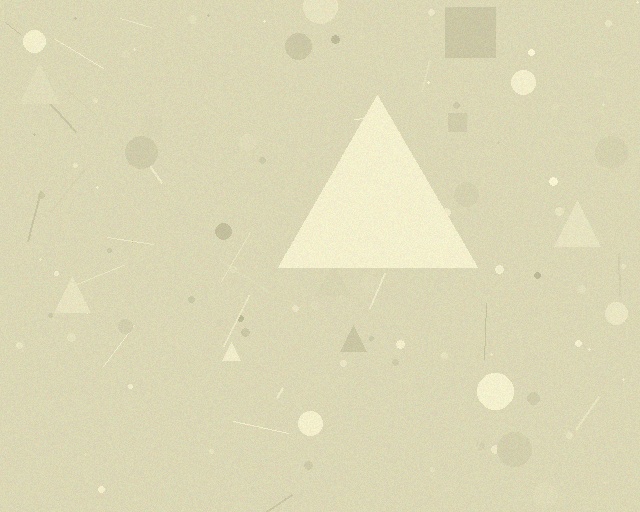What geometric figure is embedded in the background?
A triangle is embedded in the background.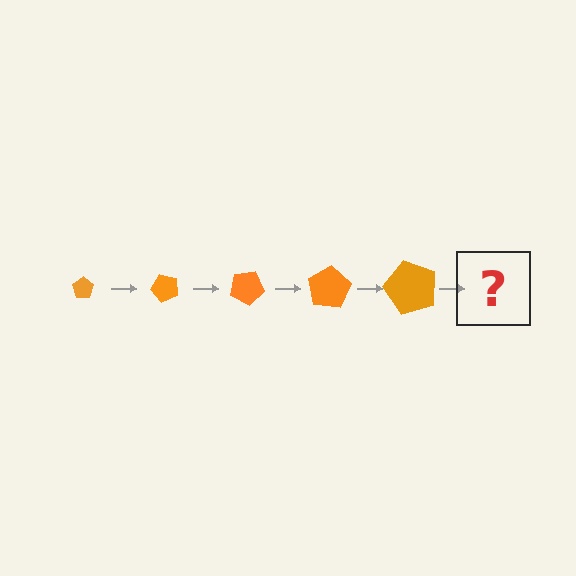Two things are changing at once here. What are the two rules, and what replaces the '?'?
The two rules are that the pentagon grows larger each step and it rotates 50 degrees each step. The '?' should be a pentagon, larger than the previous one and rotated 250 degrees from the start.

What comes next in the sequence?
The next element should be a pentagon, larger than the previous one and rotated 250 degrees from the start.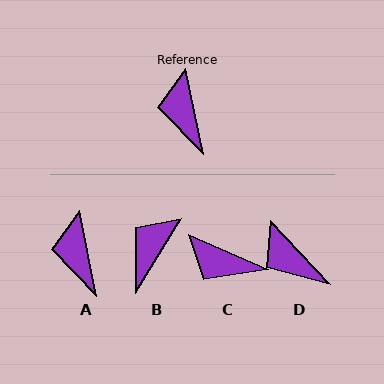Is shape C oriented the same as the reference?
No, it is off by about 55 degrees.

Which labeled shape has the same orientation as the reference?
A.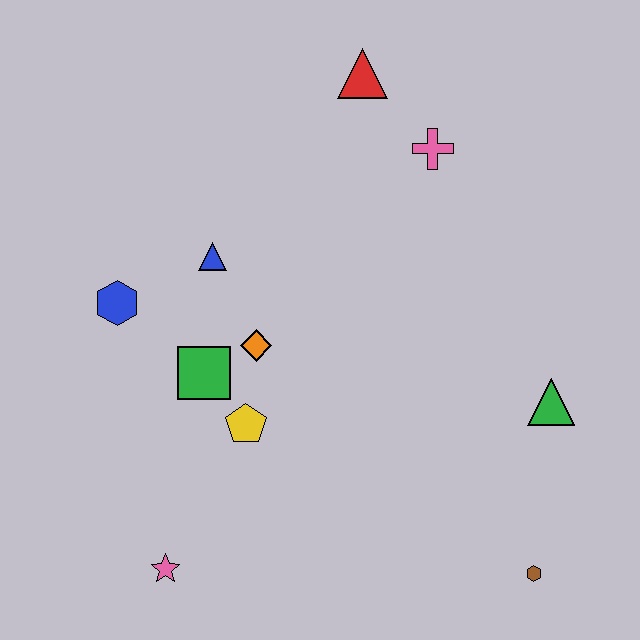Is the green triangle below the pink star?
No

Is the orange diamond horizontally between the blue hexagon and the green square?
No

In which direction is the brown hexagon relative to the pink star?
The brown hexagon is to the right of the pink star.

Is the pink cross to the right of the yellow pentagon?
Yes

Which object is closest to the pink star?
The yellow pentagon is closest to the pink star.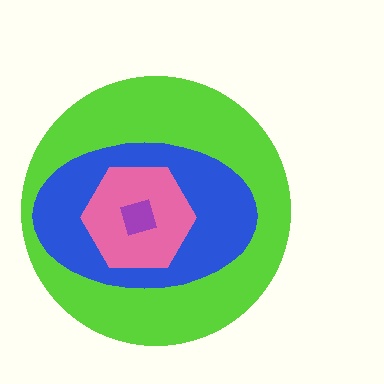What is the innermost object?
The purple square.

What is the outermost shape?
The lime circle.